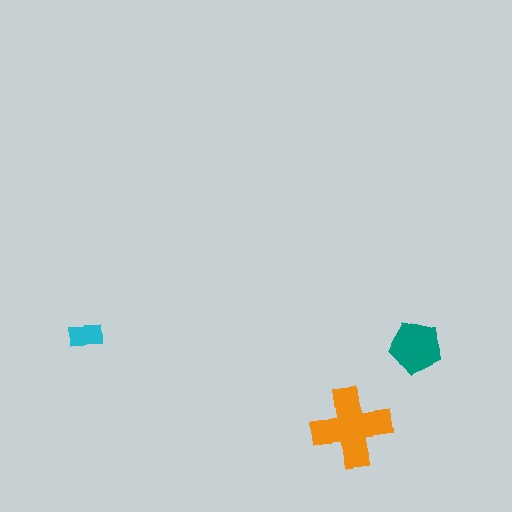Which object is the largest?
The orange cross.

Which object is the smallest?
The cyan rectangle.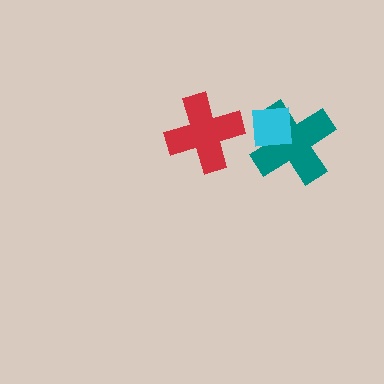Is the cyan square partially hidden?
No, no other shape covers it.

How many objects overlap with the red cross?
0 objects overlap with the red cross.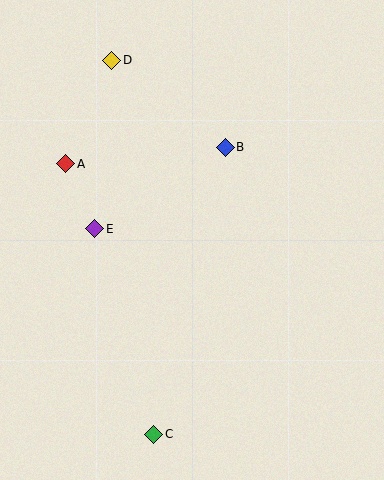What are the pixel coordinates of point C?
Point C is at (154, 434).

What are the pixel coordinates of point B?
Point B is at (225, 147).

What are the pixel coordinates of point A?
Point A is at (66, 164).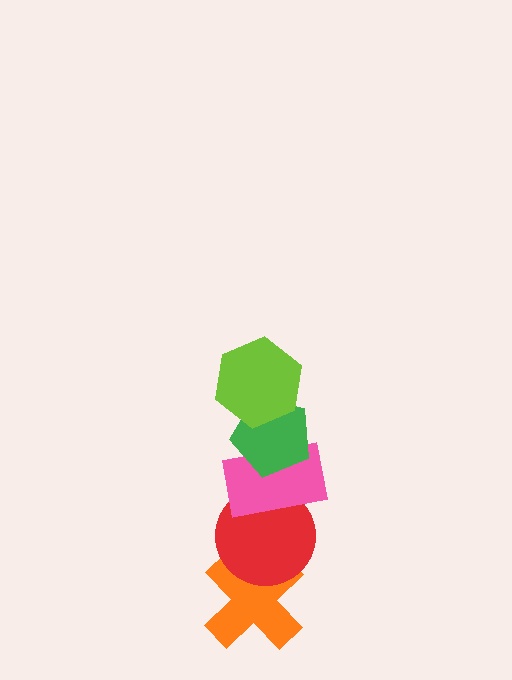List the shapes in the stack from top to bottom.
From top to bottom: the lime hexagon, the green pentagon, the pink rectangle, the red circle, the orange cross.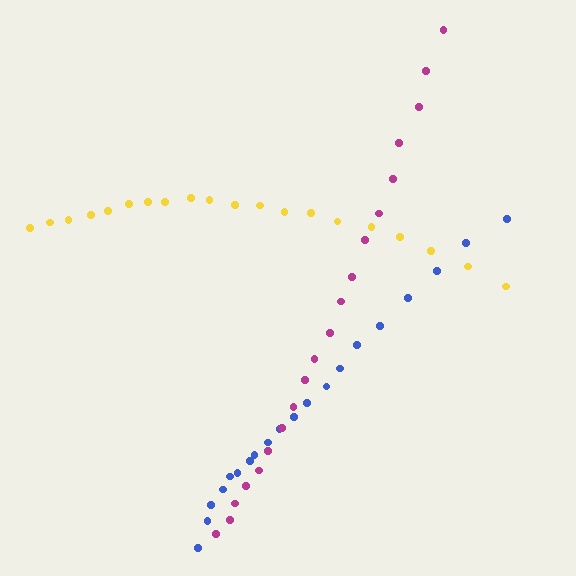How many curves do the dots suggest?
There are 3 distinct paths.